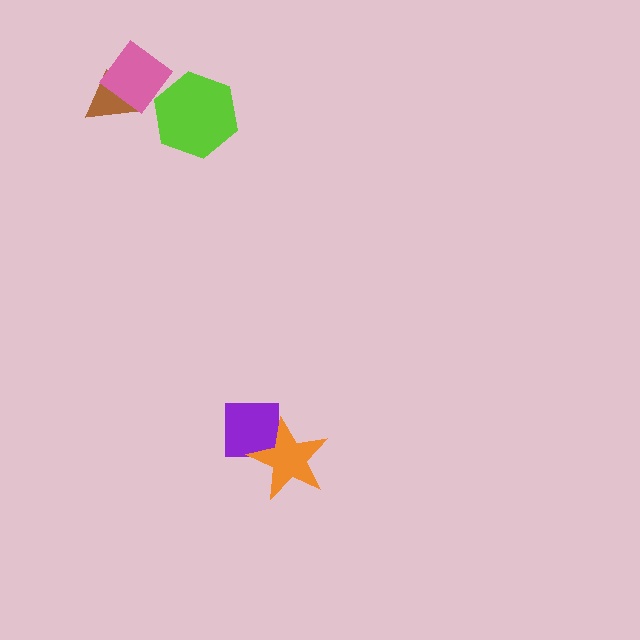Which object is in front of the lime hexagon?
The pink diamond is in front of the lime hexagon.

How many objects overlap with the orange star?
1 object overlaps with the orange star.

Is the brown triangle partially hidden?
Yes, it is partially covered by another shape.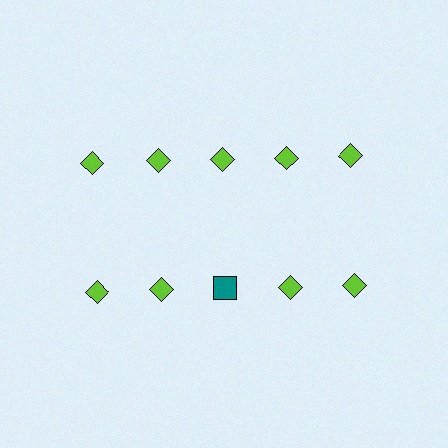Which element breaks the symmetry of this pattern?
The teal square in the second row, center column breaks the symmetry. All other shapes are lime diamonds.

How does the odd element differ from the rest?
It differs in both color (teal instead of lime) and shape (square instead of diamond).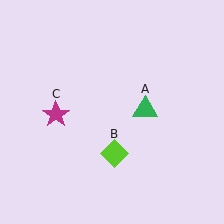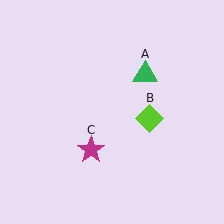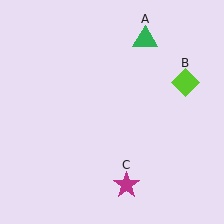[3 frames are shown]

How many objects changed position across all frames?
3 objects changed position: green triangle (object A), lime diamond (object B), magenta star (object C).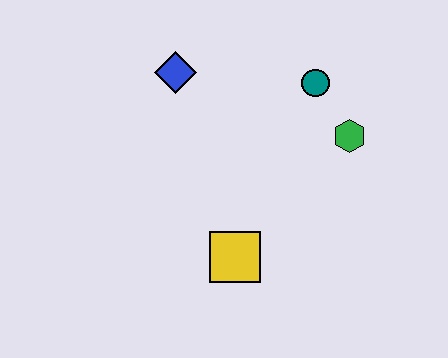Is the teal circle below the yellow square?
No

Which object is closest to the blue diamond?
The teal circle is closest to the blue diamond.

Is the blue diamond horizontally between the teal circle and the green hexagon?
No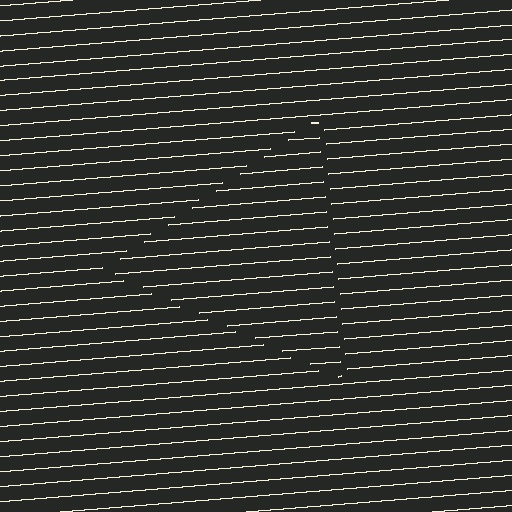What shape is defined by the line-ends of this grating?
An illusory triangle. The interior of the shape contains the same grating, shifted by half a period — the contour is defined by the phase discontinuity where line-ends from the inner and outer gratings abut.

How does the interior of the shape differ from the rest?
The interior of the shape contains the same grating, shifted by half a period — the contour is defined by the phase discontinuity where line-ends from the inner and outer gratings abut.